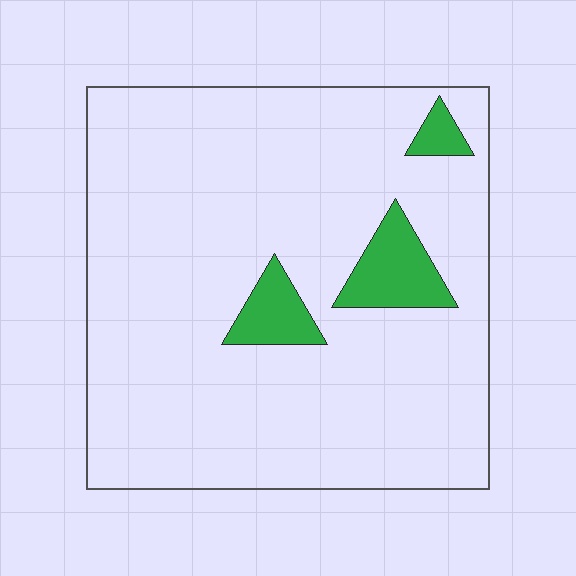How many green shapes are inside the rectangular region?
3.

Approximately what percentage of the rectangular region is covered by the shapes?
Approximately 10%.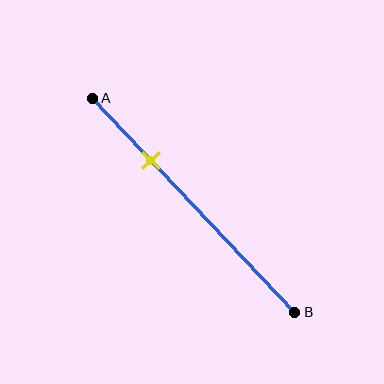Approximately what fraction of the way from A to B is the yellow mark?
The yellow mark is approximately 30% of the way from A to B.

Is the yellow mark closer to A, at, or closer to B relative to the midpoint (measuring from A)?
The yellow mark is closer to point A than the midpoint of segment AB.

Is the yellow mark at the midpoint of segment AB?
No, the mark is at about 30% from A, not at the 50% midpoint.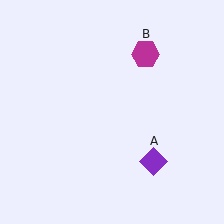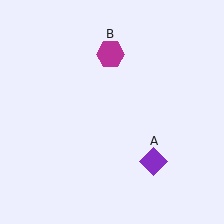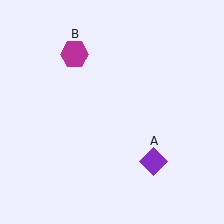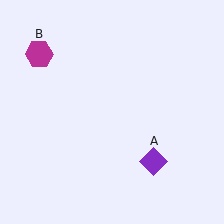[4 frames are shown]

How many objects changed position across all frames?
1 object changed position: magenta hexagon (object B).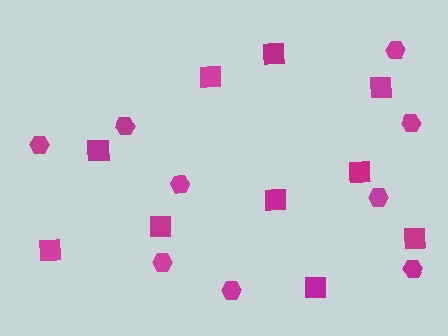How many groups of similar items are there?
There are 2 groups: one group of squares (10) and one group of hexagons (9).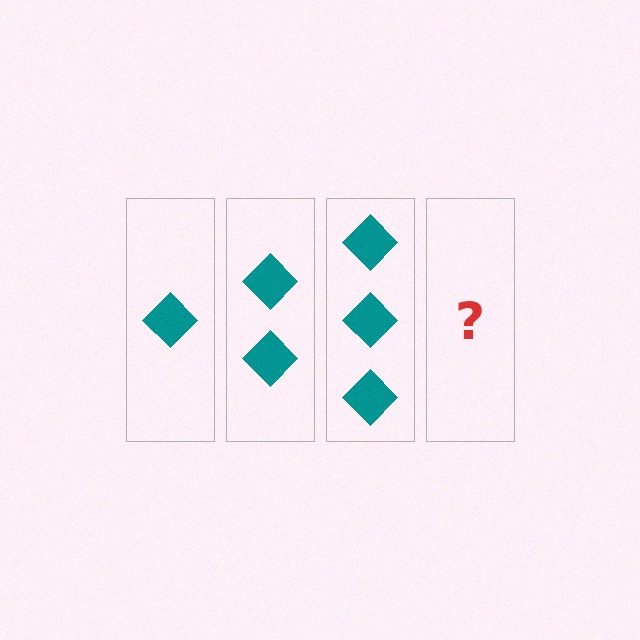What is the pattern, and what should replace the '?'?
The pattern is that each step adds one more diamond. The '?' should be 4 diamonds.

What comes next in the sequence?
The next element should be 4 diamonds.